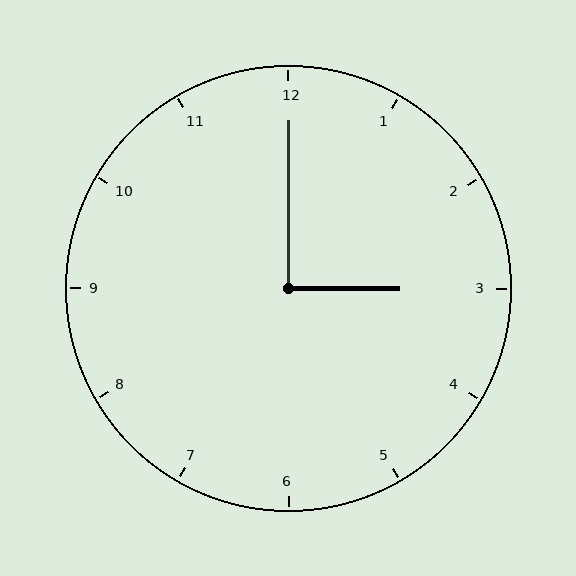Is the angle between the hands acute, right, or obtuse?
It is right.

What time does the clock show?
3:00.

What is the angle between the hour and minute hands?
Approximately 90 degrees.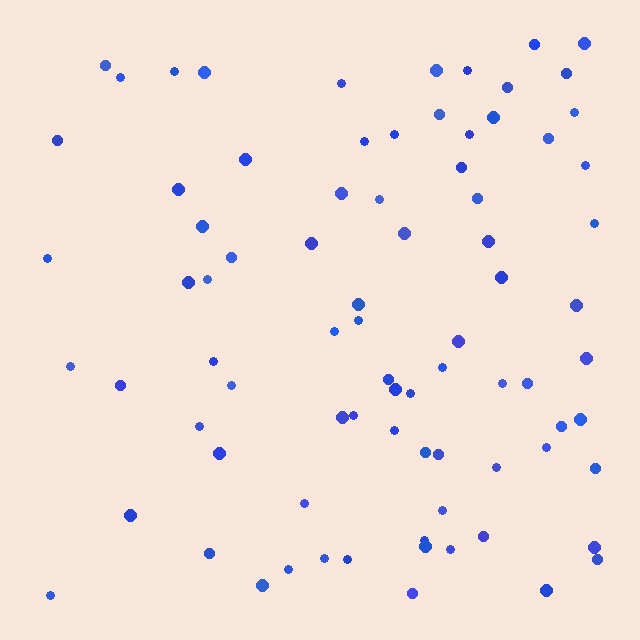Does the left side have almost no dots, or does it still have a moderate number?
Still a moderate number, just noticeably fewer than the right.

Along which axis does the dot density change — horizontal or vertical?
Horizontal.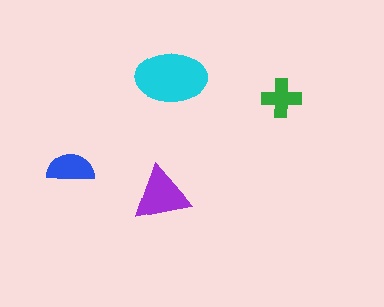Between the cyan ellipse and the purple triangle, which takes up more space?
The cyan ellipse.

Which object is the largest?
The cyan ellipse.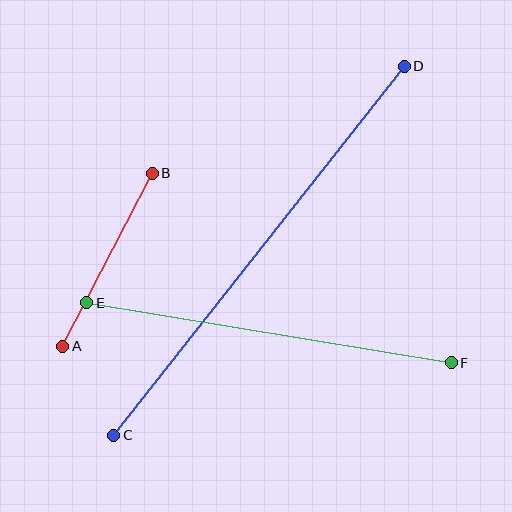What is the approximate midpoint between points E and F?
The midpoint is at approximately (269, 333) pixels.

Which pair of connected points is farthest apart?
Points C and D are farthest apart.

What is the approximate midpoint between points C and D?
The midpoint is at approximately (259, 251) pixels.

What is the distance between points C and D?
The distance is approximately 470 pixels.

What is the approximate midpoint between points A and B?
The midpoint is at approximately (108, 260) pixels.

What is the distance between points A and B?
The distance is approximately 195 pixels.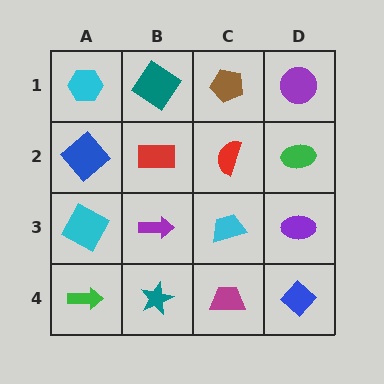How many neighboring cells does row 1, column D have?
2.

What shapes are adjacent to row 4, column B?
A purple arrow (row 3, column B), a green arrow (row 4, column A), a magenta trapezoid (row 4, column C).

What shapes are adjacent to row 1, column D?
A green ellipse (row 2, column D), a brown pentagon (row 1, column C).